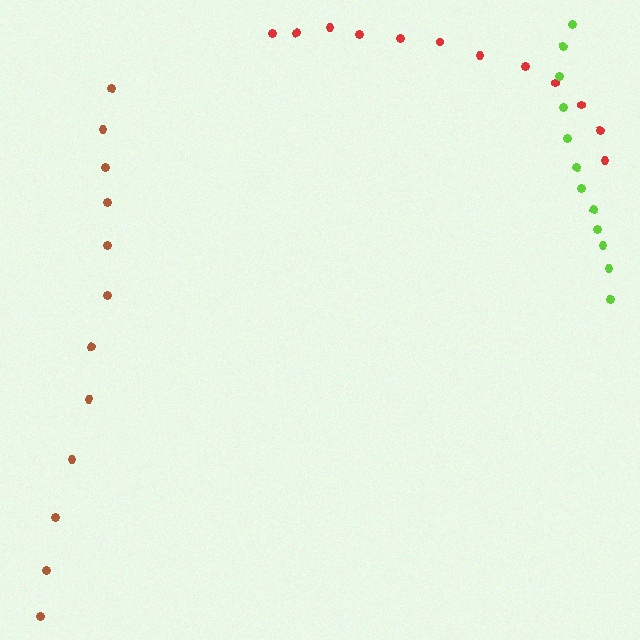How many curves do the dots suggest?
There are 3 distinct paths.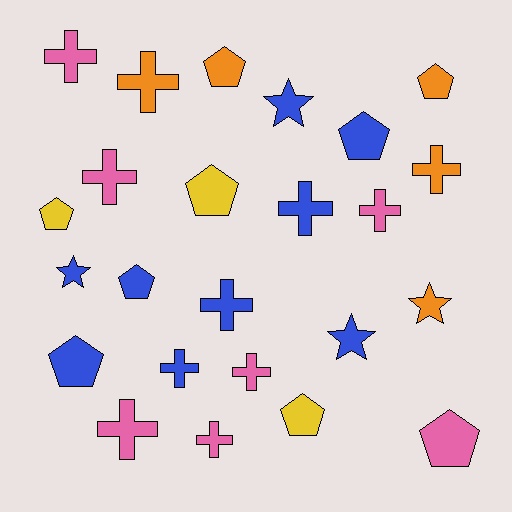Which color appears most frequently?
Blue, with 9 objects.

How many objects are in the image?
There are 24 objects.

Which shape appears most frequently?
Cross, with 11 objects.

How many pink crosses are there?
There are 6 pink crosses.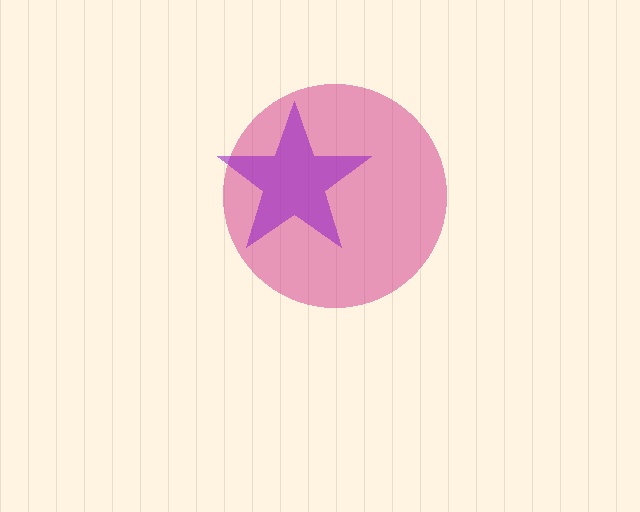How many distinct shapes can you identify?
There are 2 distinct shapes: a magenta circle, a purple star.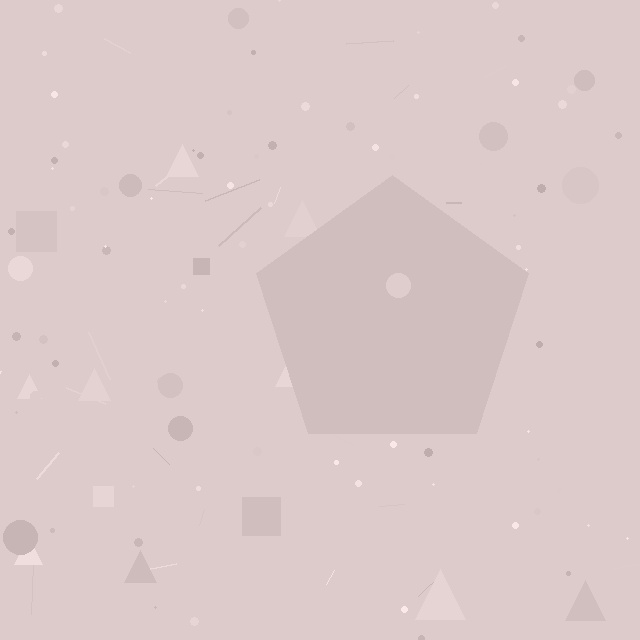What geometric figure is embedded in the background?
A pentagon is embedded in the background.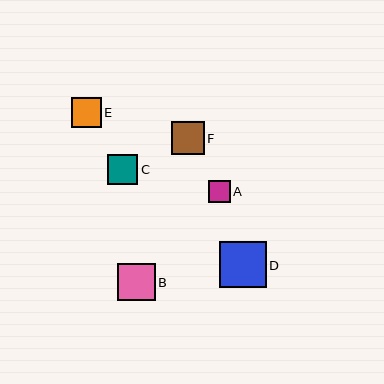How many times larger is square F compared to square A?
Square F is approximately 1.6 times the size of square A.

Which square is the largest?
Square D is the largest with a size of approximately 47 pixels.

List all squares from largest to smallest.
From largest to smallest: D, B, F, C, E, A.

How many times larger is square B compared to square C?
Square B is approximately 1.2 times the size of square C.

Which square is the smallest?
Square A is the smallest with a size of approximately 21 pixels.